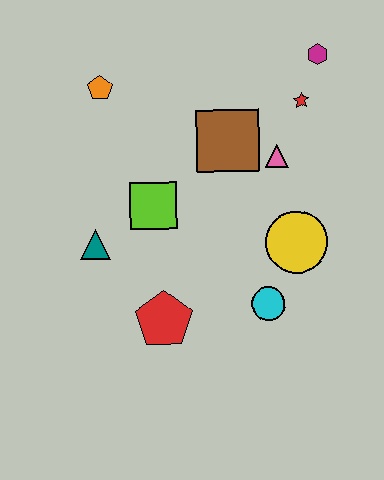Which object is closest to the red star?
The magenta hexagon is closest to the red star.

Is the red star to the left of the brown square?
No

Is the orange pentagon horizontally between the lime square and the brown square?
No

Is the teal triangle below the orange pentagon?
Yes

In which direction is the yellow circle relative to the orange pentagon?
The yellow circle is to the right of the orange pentagon.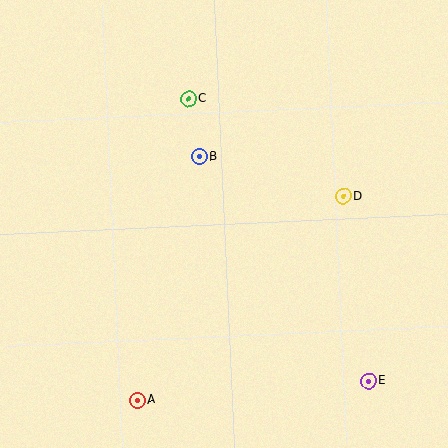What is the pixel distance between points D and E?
The distance between D and E is 186 pixels.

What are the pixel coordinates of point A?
Point A is at (137, 400).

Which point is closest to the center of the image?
Point B at (199, 157) is closest to the center.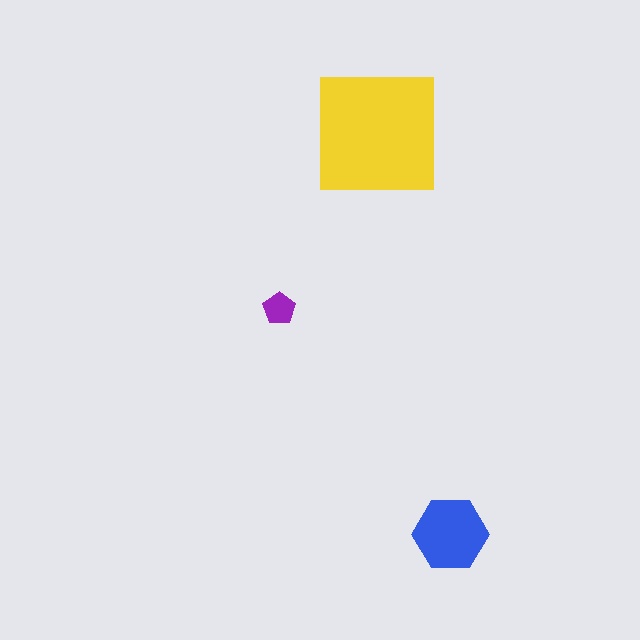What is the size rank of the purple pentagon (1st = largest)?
3rd.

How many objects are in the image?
There are 3 objects in the image.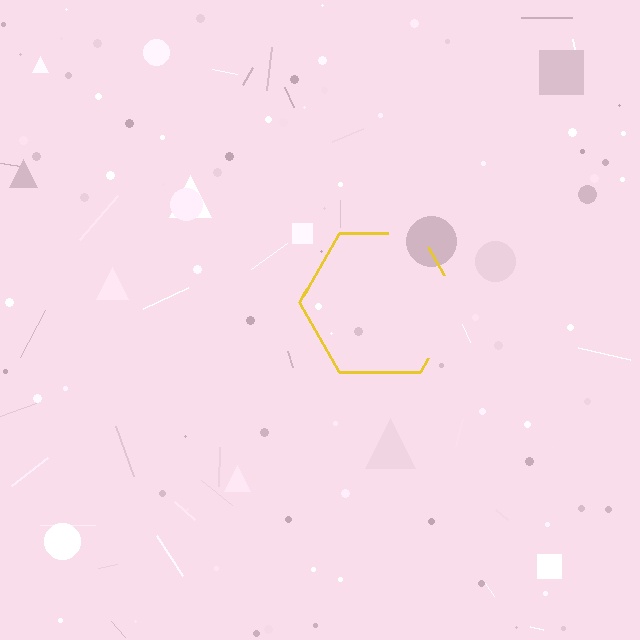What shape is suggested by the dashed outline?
The dashed outline suggests a hexagon.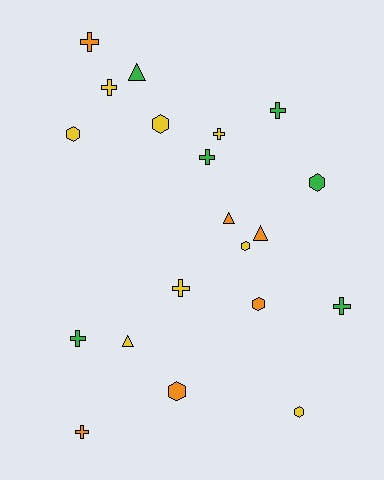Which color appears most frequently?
Yellow, with 8 objects.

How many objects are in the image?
There are 20 objects.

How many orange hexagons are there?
There are 2 orange hexagons.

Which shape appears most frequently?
Cross, with 9 objects.